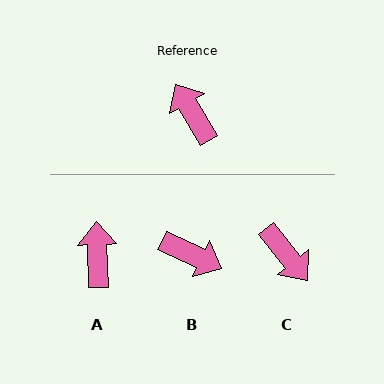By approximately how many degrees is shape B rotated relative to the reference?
Approximately 145 degrees clockwise.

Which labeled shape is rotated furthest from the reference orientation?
C, about 172 degrees away.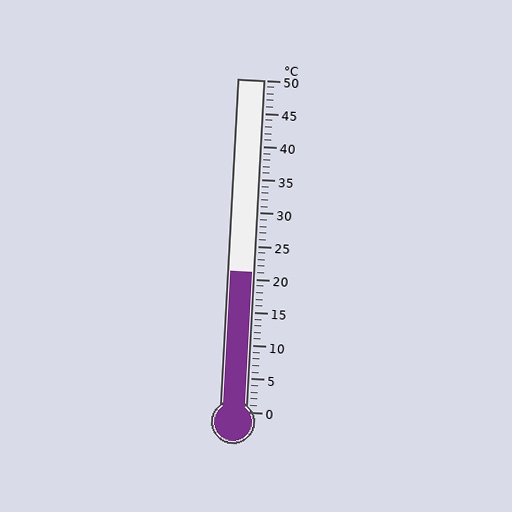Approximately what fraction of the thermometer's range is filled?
The thermometer is filled to approximately 40% of its range.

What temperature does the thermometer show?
The thermometer shows approximately 21°C.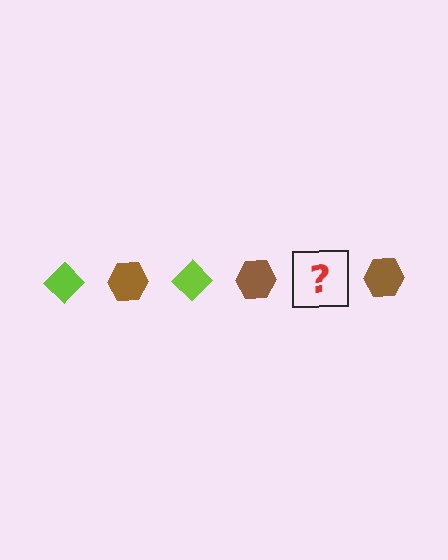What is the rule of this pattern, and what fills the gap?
The rule is that the pattern alternates between lime diamond and brown hexagon. The gap should be filled with a lime diamond.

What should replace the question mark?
The question mark should be replaced with a lime diamond.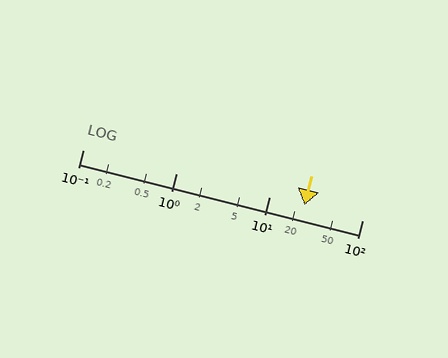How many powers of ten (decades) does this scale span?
The scale spans 3 decades, from 0.1 to 100.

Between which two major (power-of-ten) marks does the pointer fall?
The pointer is between 10 and 100.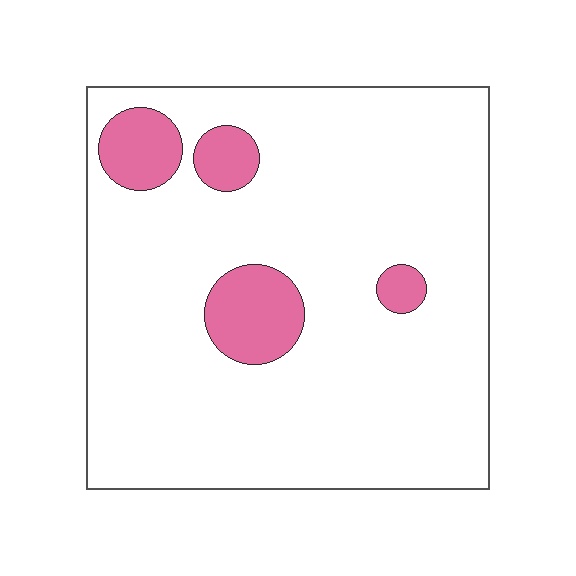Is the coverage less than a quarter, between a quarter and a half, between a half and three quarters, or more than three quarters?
Less than a quarter.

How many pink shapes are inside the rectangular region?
4.